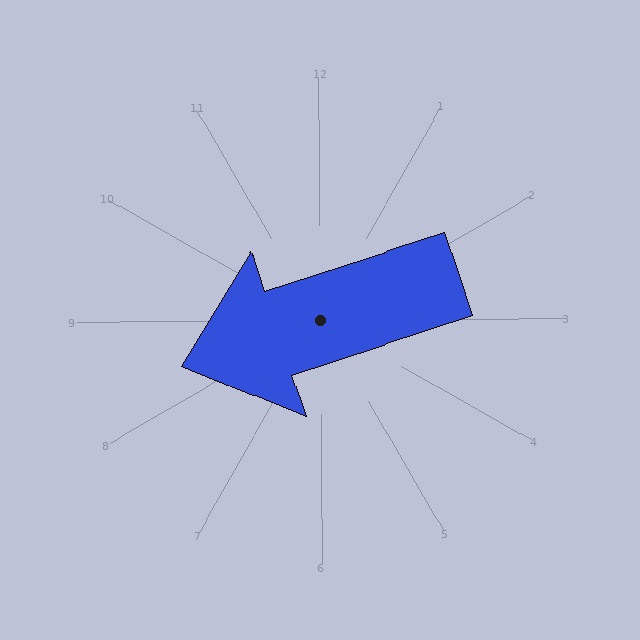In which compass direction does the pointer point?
West.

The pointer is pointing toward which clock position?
Roughly 8 o'clock.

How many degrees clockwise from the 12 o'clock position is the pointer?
Approximately 252 degrees.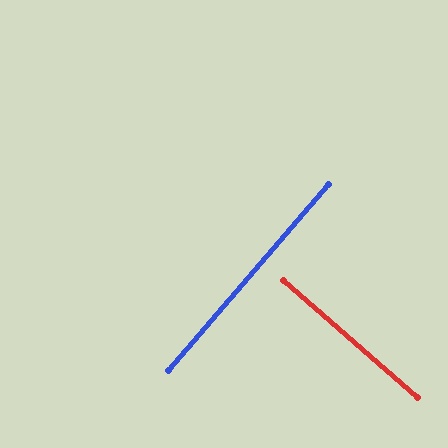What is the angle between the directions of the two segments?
Approximately 90 degrees.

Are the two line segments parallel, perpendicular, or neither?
Perpendicular — they meet at approximately 90°.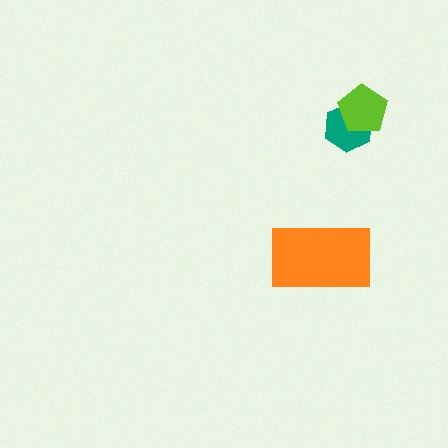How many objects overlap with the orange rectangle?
0 objects overlap with the orange rectangle.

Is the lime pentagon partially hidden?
No, no other shape covers it.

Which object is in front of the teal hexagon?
The lime pentagon is in front of the teal hexagon.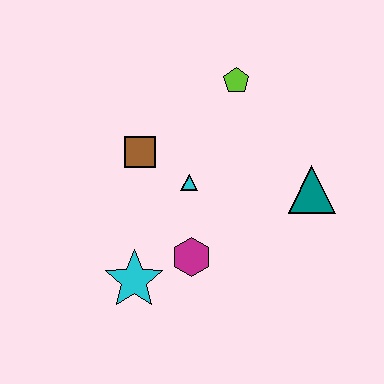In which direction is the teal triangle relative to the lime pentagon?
The teal triangle is below the lime pentagon.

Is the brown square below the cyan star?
No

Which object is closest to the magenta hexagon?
The cyan star is closest to the magenta hexagon.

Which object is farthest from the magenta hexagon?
The lime pentagon is farthest from the magenta hexagon.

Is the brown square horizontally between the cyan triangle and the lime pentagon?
No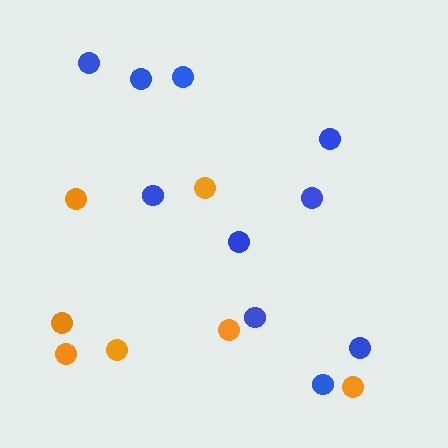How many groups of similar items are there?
There are 2 groups: one group of orange circles (7) and one group of blue circles (10).